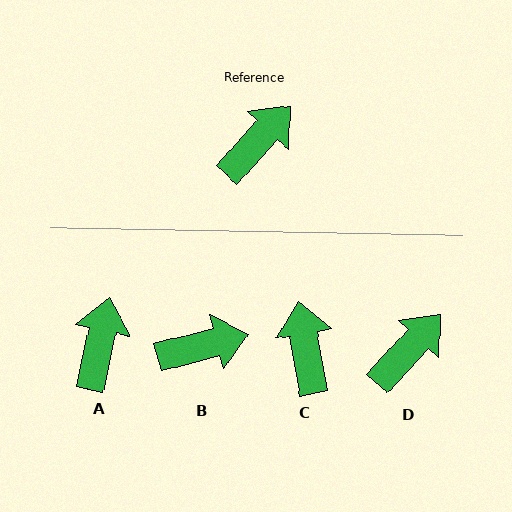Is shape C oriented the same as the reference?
No, it is off by about 52 degrees.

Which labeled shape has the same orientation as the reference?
D.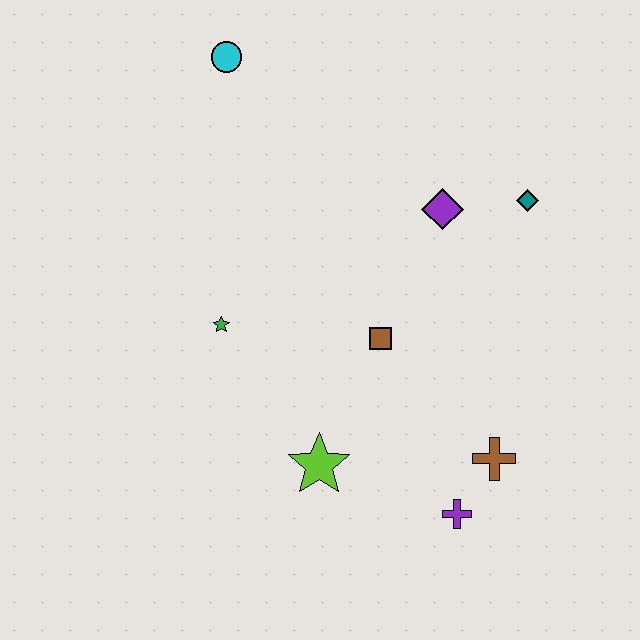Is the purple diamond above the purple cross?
Yes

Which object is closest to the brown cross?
The purple cross is closest to the brown cross.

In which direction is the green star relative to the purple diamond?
The green star is to the left of the purple diamond.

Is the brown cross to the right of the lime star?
Yes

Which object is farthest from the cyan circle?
The purple cross is farthest from the cyan circle.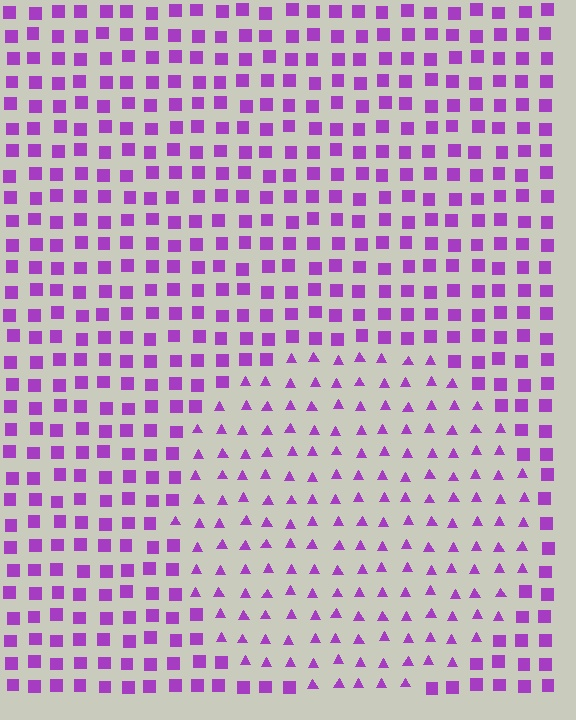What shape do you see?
I see a circle.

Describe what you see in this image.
The image is filled with small purple elements arranged in a uniform grid. A circle-shaped region contains triangles, while the surrounding area contains squares. The boundary is defined purely by the change in element shape.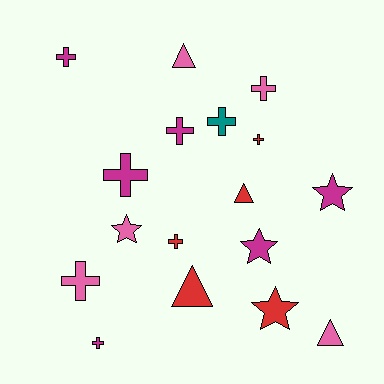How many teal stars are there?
There are no teal stars.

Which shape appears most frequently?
Cross, with 9 objects.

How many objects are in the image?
There are 17 objects.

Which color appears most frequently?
Magenta, with 6 objects.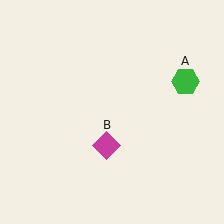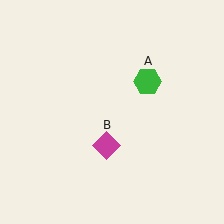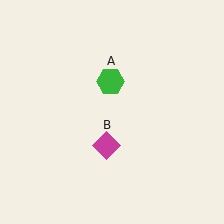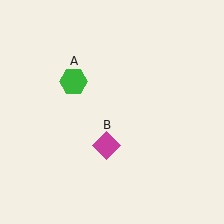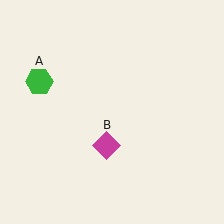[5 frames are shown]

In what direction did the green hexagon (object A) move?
The green hexagon (object A) moved left.